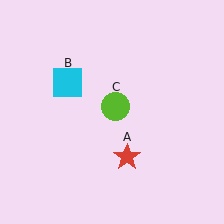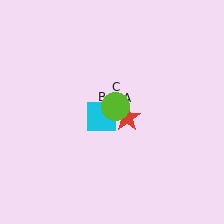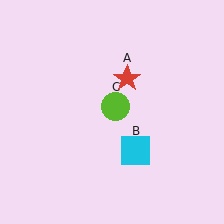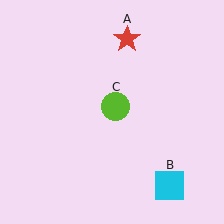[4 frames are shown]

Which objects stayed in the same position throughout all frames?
Lime circle (object C) remained stationary.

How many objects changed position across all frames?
2 objects changed position: red star (object A), cyan square (object B).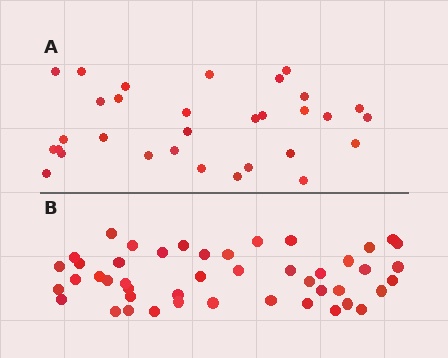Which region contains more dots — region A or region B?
Region B (the bottom region) has more dots.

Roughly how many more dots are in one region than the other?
Region B has approximately 15 more dots than region A.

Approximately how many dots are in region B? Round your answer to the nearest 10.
About 50 dots. (The exact count is 46, which rounds to 50.)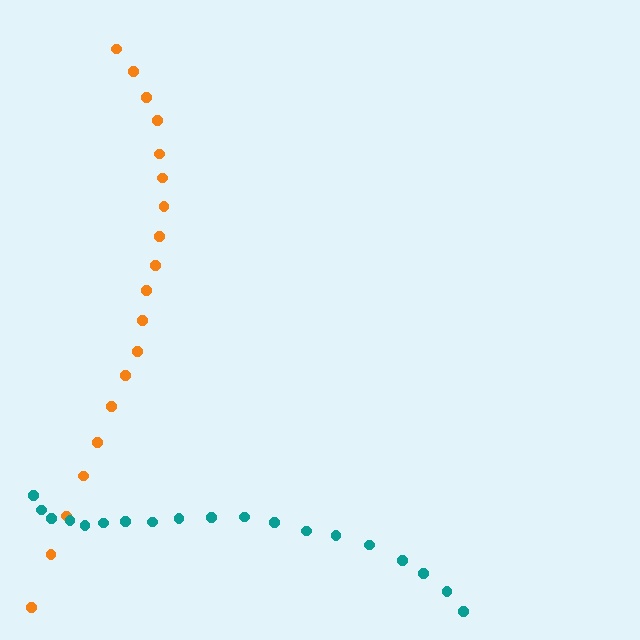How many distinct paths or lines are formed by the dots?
There are 2 distinct paths.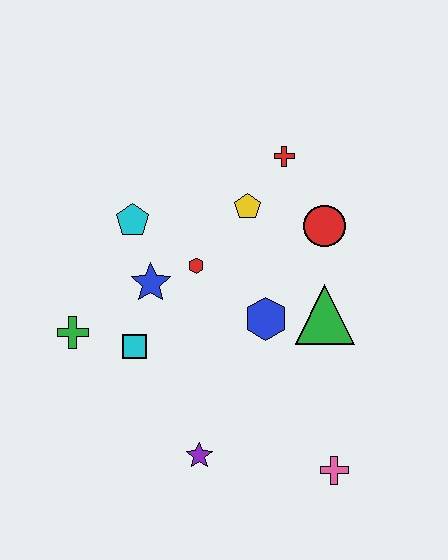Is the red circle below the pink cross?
No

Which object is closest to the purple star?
The cyan square is closest to the purple star.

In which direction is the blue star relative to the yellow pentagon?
The blue star is to the left of the yellow pentagon.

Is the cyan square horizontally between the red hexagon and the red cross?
No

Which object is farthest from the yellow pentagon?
The pink cross is farthest from the yellow pentagon.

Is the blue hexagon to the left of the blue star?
No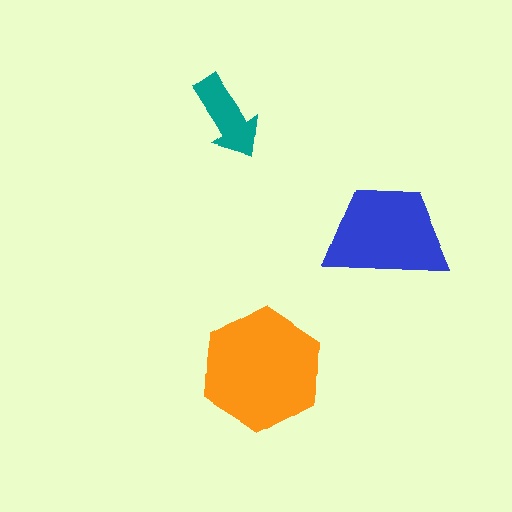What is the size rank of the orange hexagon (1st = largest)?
1st.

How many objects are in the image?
There are 3 objects in the image.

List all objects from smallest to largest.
The teal arrow, the blue trapezoid, the orange hexagon.